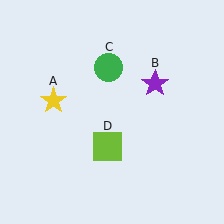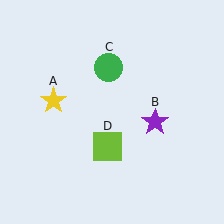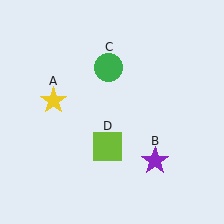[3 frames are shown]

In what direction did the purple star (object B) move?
The purple star (object B) moved down.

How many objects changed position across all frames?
1 object changed position: purple star (object B).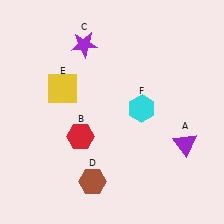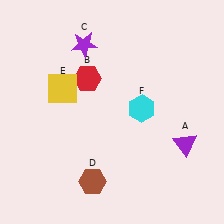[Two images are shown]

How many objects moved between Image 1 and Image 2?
1 object moved between the two images.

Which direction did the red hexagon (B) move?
The red hexagon (B) moved up.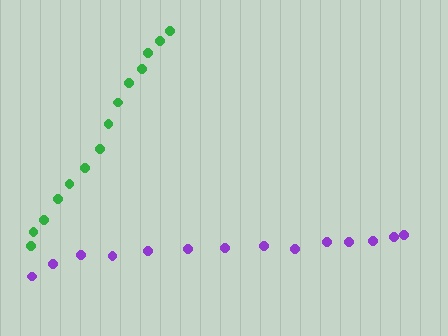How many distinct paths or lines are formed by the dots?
There are 2 distinct paths.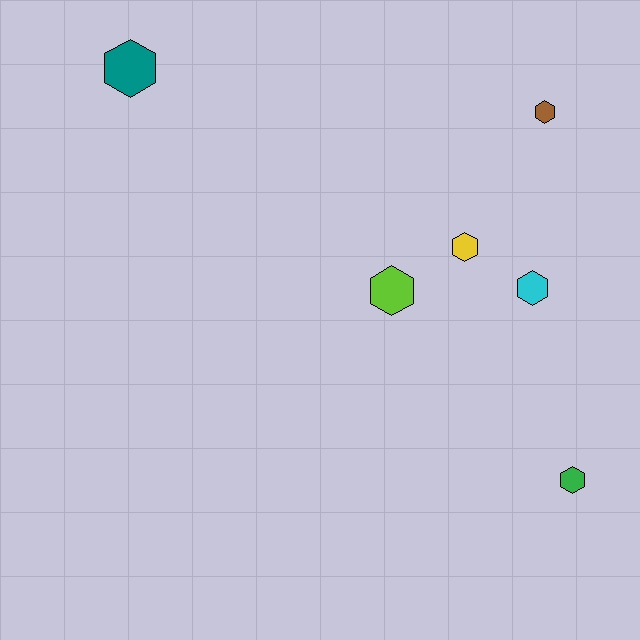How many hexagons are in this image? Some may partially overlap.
There are 6 hexagons.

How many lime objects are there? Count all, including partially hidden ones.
There is 1 lime object.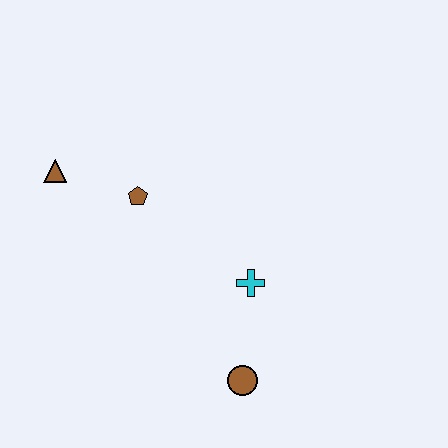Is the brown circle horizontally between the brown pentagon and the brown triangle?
No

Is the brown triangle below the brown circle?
No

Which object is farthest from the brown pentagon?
The brown circle is farthest from the brown pentagon.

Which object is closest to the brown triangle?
The brown pentagon is closest to the brown triangle.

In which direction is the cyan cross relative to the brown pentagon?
The cyan cross is to the right of the brown pentagon.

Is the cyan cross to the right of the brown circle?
Yes